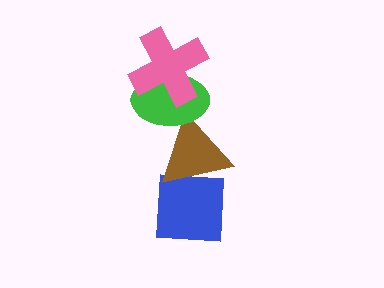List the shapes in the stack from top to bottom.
From top to bottom: the pink cross, the green ellipse, the brown triangle, the blue square.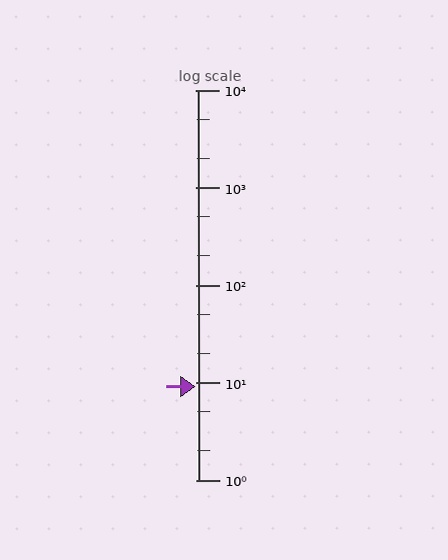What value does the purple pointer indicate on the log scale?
The pointer indicates approximately 9.1.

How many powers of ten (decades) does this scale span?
The scale spans 4 decades, from 1 to 10000.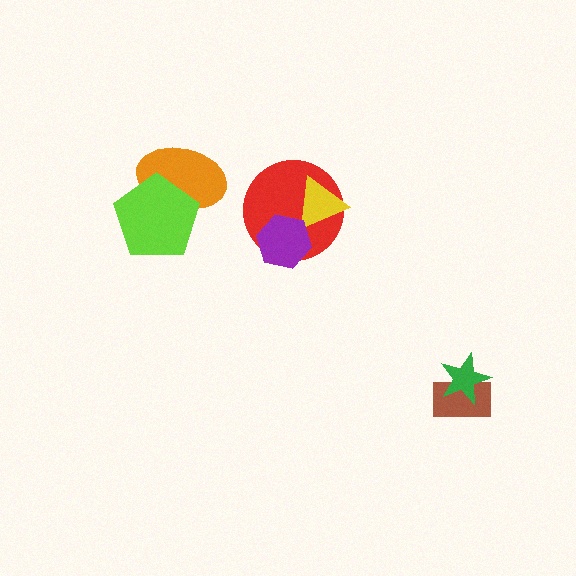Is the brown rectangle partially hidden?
Yes, it is partially covered by another shape.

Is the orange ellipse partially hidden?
Yes, it is partially covered by another shape.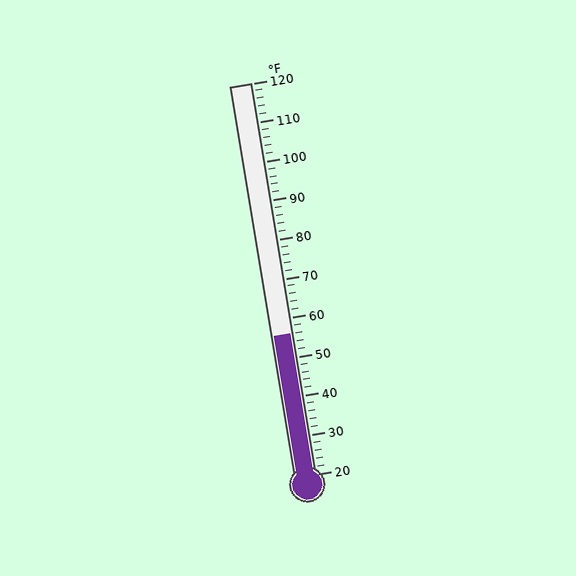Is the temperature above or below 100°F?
The temperature is below 100°F.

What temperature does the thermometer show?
The thermometer shows approximately 56°F.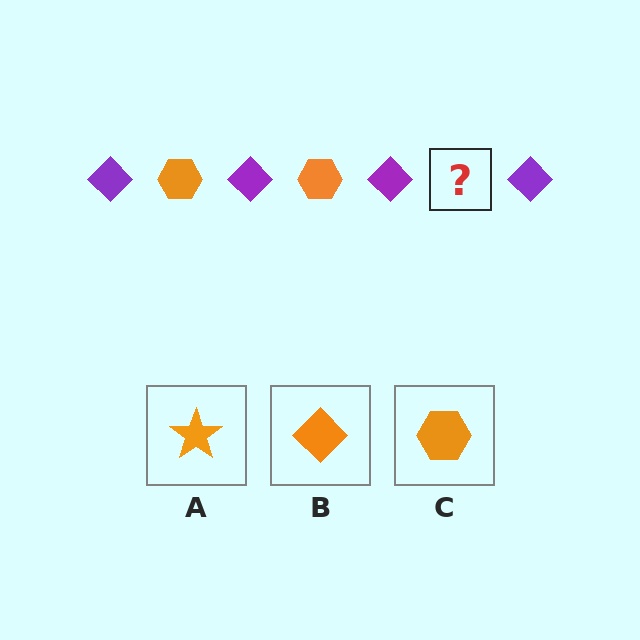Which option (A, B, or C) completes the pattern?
C.